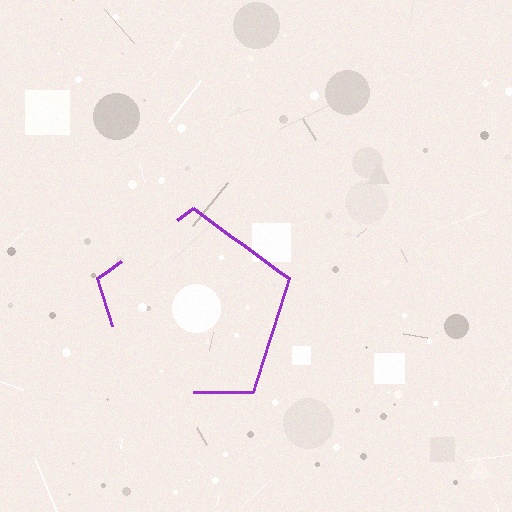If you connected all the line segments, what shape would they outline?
They would outline a pentagon.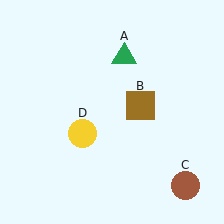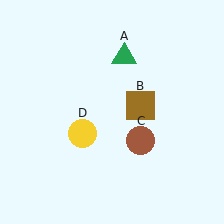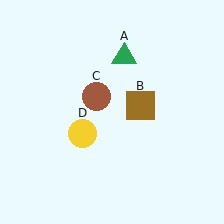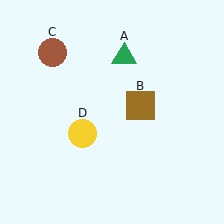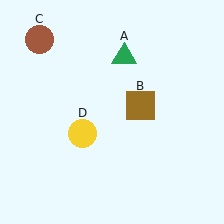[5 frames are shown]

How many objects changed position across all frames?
1 object changed position: brown circle (object C).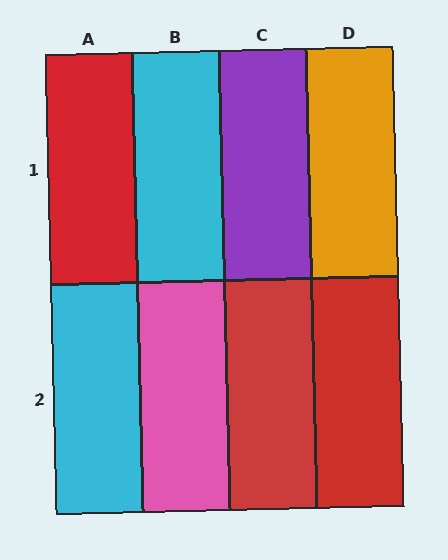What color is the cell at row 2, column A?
Cyan.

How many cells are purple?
1 cell is purple.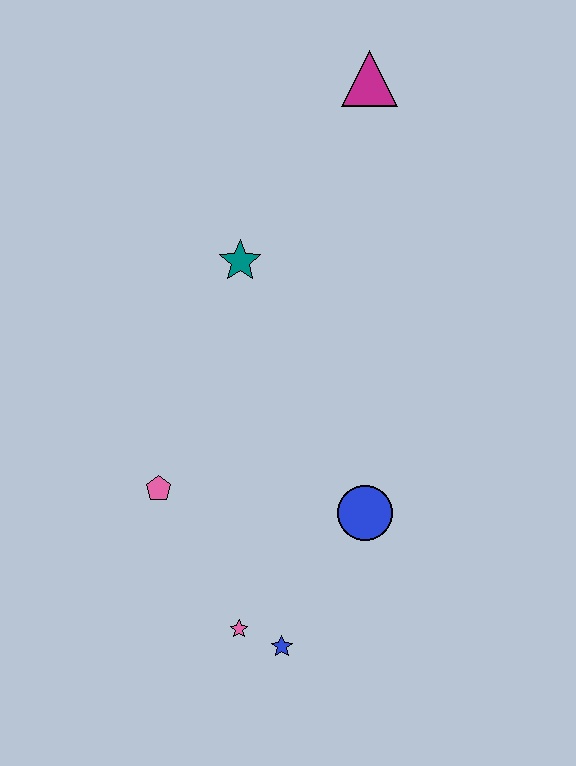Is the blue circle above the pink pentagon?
No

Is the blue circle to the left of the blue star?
No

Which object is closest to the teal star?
The magenta triangle is closest to the teal star.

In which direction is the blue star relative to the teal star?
The blue star is below the teal star.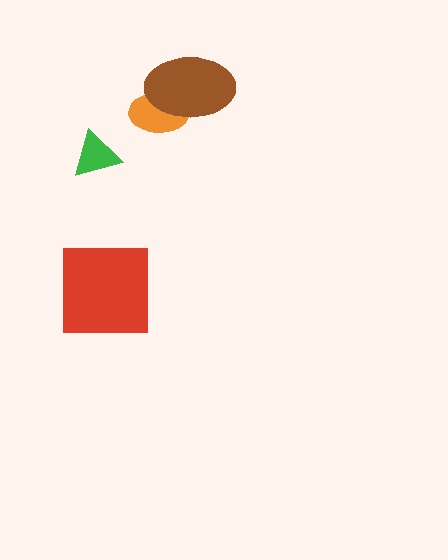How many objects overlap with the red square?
0 objects overlap with the red square.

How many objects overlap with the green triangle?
0 objects overlap with the green triangle.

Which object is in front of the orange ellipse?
The brown ellipse is in front of the orange ellipse.